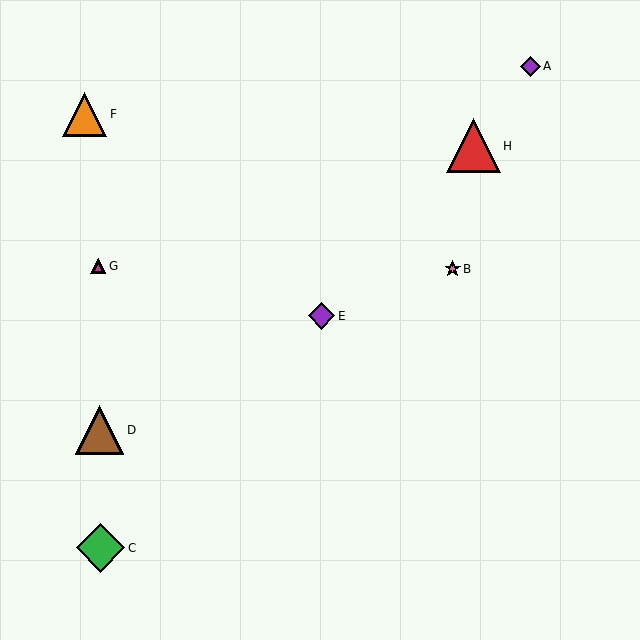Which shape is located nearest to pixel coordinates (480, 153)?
The red triangle (labeled H) at (473, 146) is nearest to that location.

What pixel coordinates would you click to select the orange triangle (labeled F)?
Click at (85, 114) to select the orange triangle F.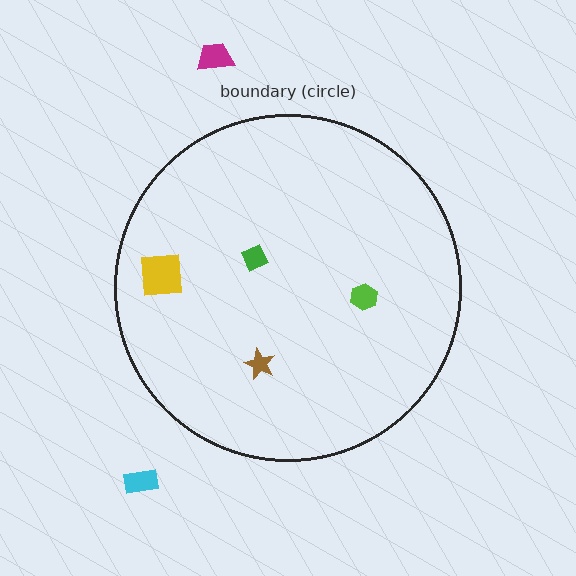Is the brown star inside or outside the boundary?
Inside.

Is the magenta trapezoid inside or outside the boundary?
Outside.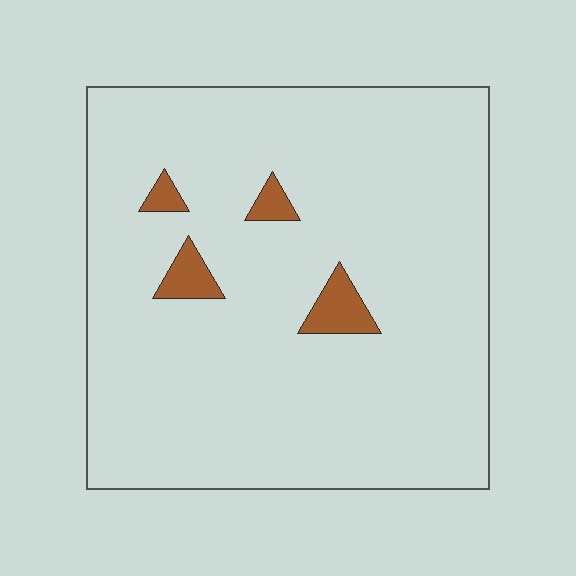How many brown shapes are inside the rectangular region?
4.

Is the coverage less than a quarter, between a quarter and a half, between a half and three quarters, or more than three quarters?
Less than a quarter.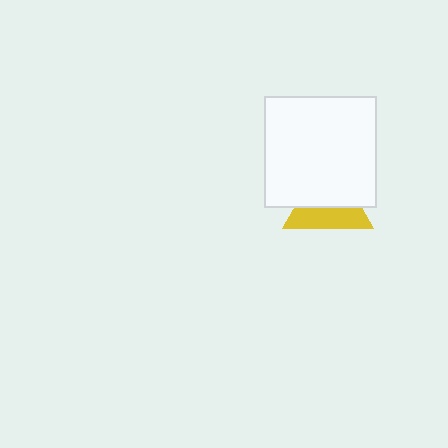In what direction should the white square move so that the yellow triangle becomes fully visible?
The white square should move up. That is the shortest direction to clear the overlap and leave the yellow triangle fully visible.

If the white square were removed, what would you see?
You would see the complete yellow triangle.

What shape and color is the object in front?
The object in front is a white square.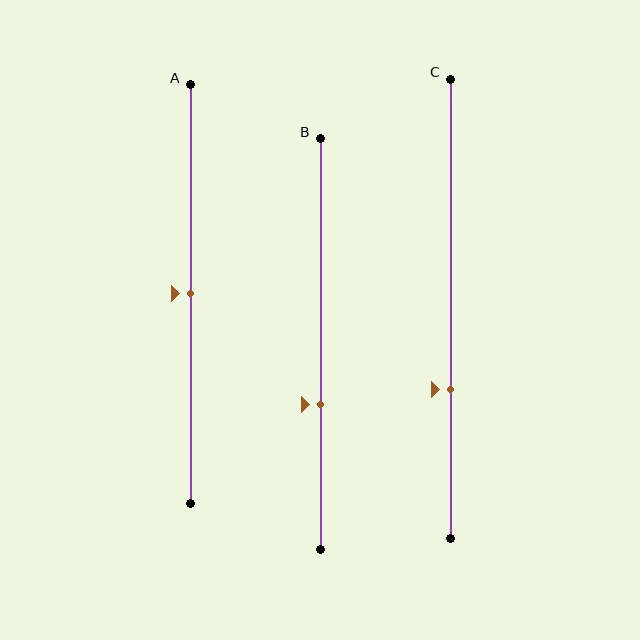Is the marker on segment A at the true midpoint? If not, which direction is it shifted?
Yes, the marker on segment A is at the true midpoint.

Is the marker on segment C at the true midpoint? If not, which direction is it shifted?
No, the marker on segment C is shifted downward by about 17% of the segment length.